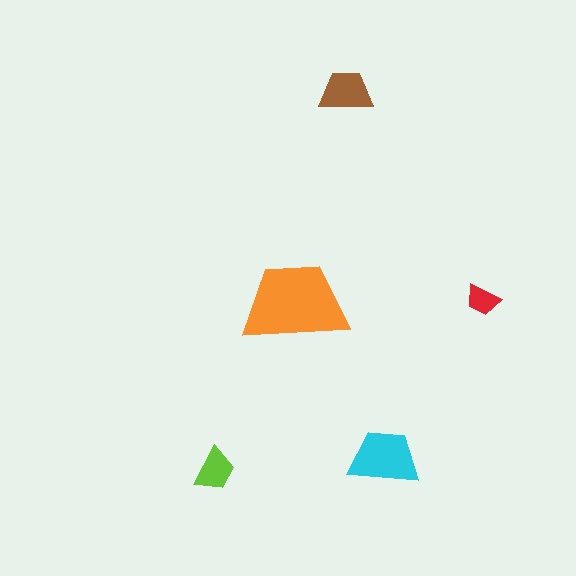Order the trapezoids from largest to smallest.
the orange one, the cyan one, the brown one, the lime one, the red one.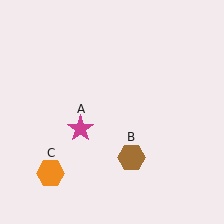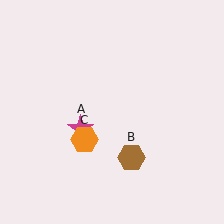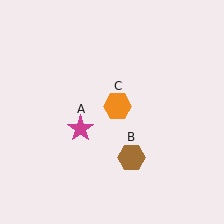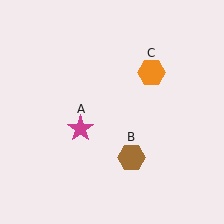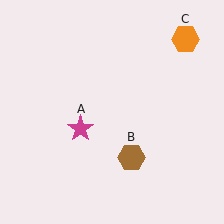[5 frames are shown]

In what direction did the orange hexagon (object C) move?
The orange hexagon (object C) moved up and to the right.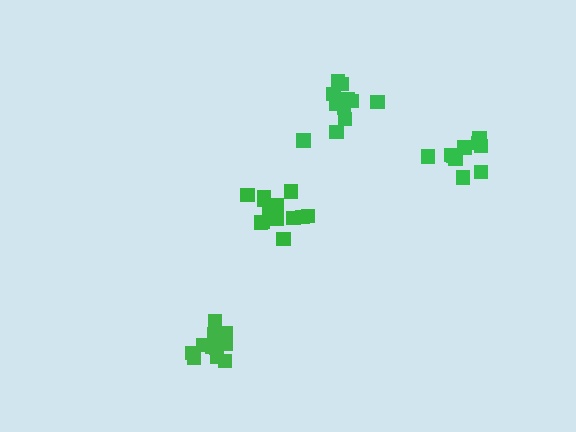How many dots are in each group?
Group 1: 11 dots, Group 2: 10 dots, Group 3: 13 dots, Group 4: 11 dots (45 total).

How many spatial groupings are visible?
There are 4 spatial groupings.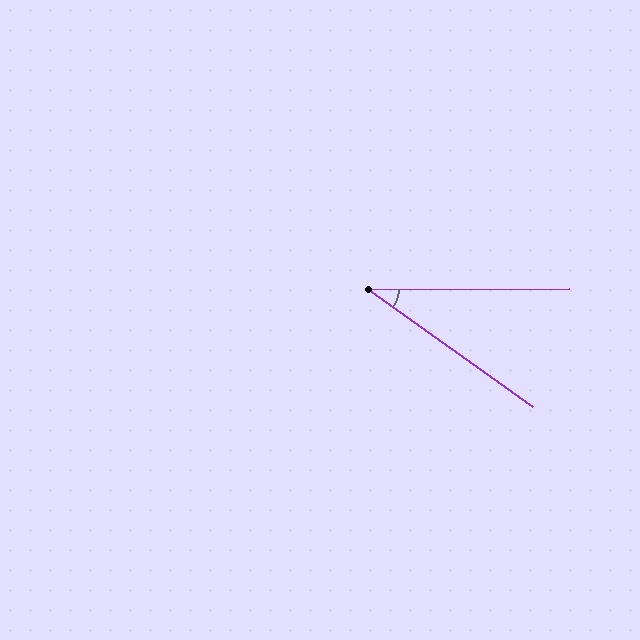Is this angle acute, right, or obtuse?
It is acute.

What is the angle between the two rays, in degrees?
Approximately 36 degrees.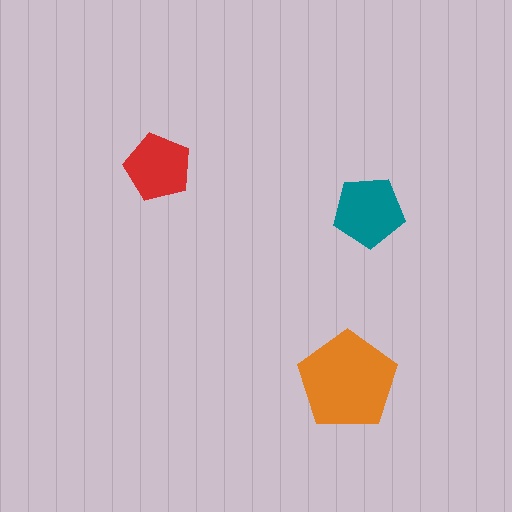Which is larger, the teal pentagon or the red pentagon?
The teal one.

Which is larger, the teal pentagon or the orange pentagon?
The orange one.